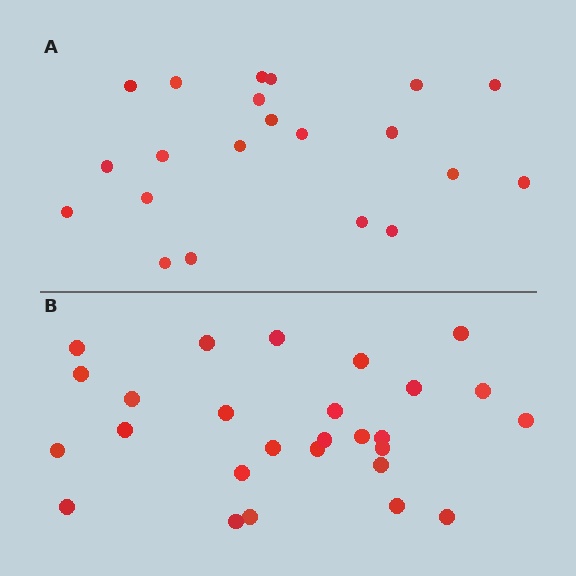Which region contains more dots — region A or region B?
Region B (the bottom region) has more dots.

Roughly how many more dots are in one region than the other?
Region B has about 6 more dots than region A.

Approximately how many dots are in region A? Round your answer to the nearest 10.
About 20 dots. (The exact count is 21, which rounds to 20.)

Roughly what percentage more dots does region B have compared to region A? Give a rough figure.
About 30% more.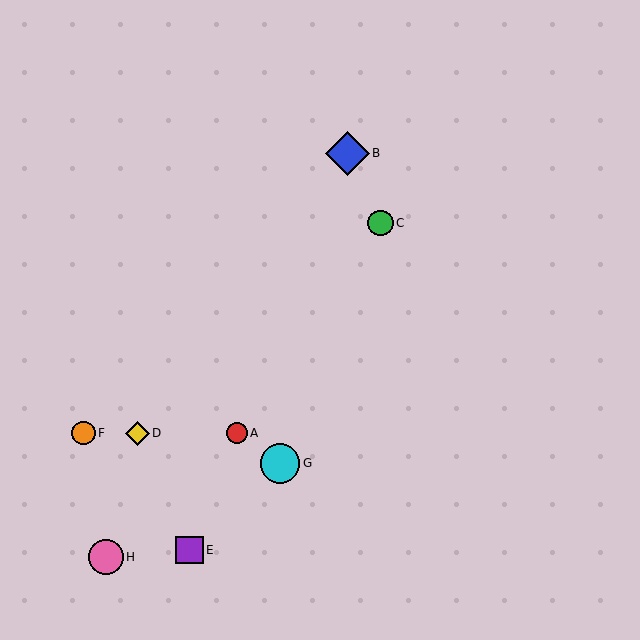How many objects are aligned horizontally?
3 objects (A, D, F) are aligned horizontally.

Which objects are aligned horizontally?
Objects A, D, F are aligned horizontally.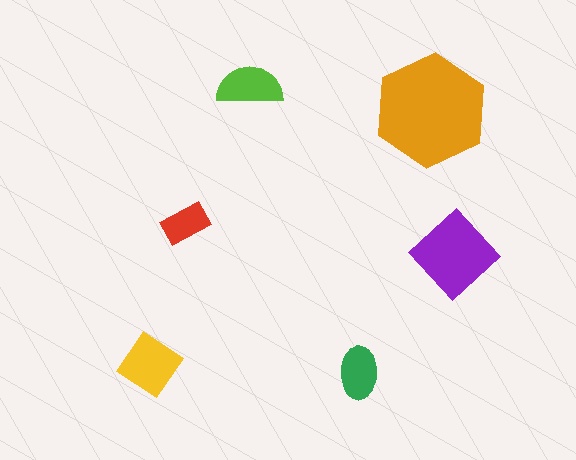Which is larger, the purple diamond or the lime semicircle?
The purple diamond.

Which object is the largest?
The orange hexagon.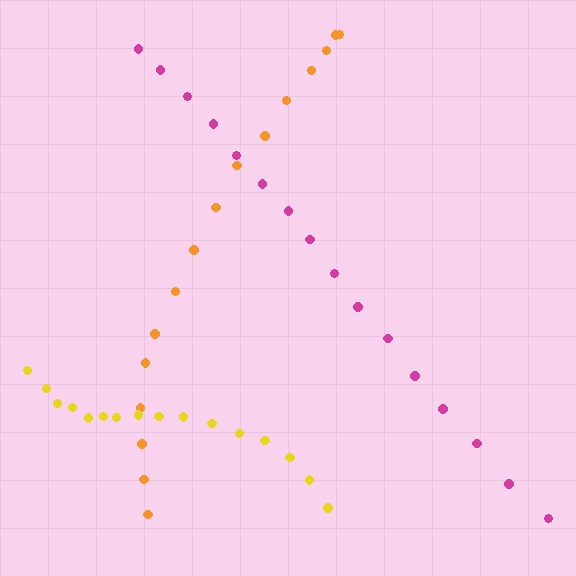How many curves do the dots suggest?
There are 3 distinct paths.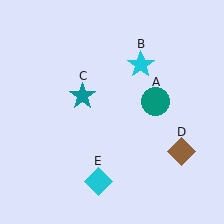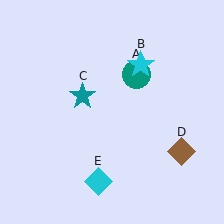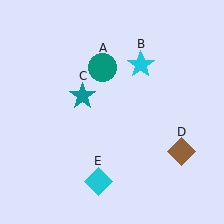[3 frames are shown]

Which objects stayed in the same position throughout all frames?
Cyan star (object B) and teal star (object C) and brown diamond (object D) and cyan diamond (object E) remained stationary.